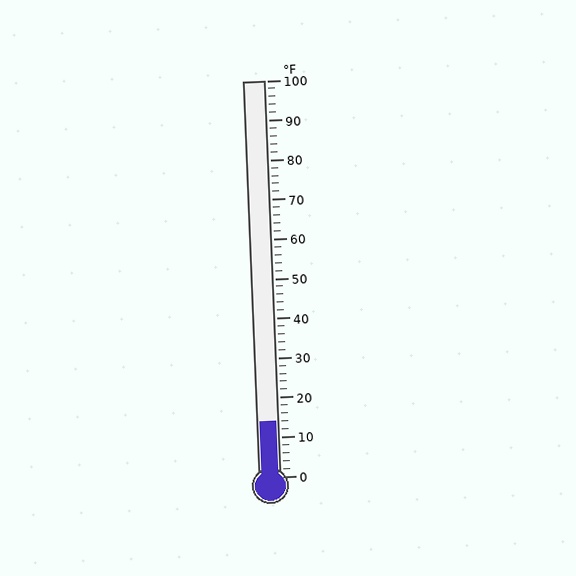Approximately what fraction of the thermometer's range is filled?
The thermometer is filled to approximately 15% of its range.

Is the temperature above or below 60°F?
The temperature is below 60°F.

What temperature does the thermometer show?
The thermometer shows approximately 14°F.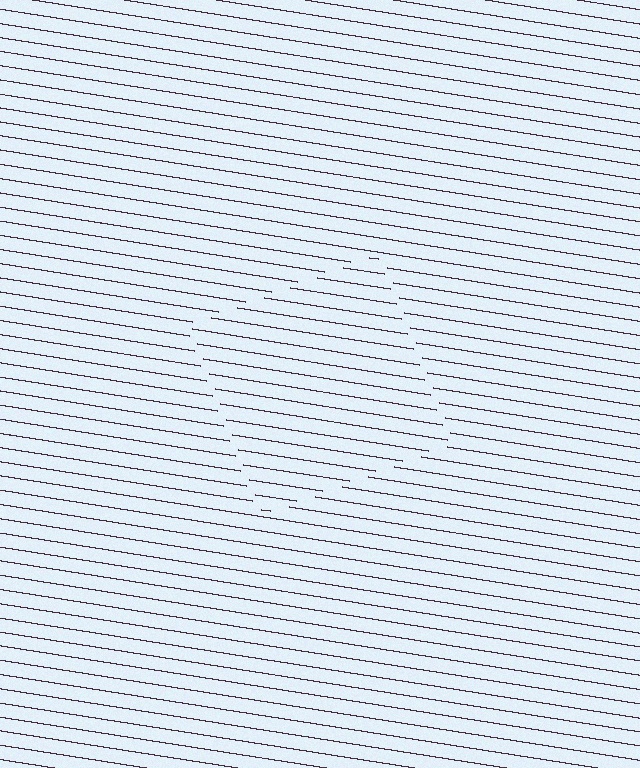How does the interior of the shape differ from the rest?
The interior of the shape contains the same grating, shifted by half a period — the contour is defined by the phase discontinuity where line-ends from the inner and outer gratings abut.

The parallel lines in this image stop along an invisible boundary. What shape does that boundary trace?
An illusory square. The interior of the shape contains the same grating, shifted by half a period — the contour is defined by the phase discontinuity where line-ends from the inner and outer gratings abut.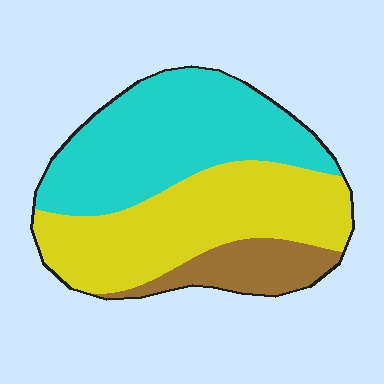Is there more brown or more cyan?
Cyan.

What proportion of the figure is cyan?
Cyan takes up between a third and a half of the figure.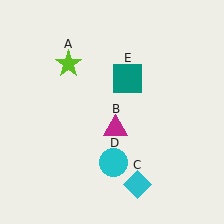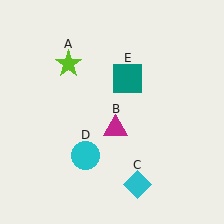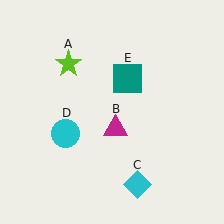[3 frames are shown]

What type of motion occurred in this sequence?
The cyan circle (object D) rotated clockwise around the center of the scene.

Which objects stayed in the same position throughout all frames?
Lime star (object A) and magenta triangle (object B) and cyan diamond (object C) and teal square (object E) remained stationary.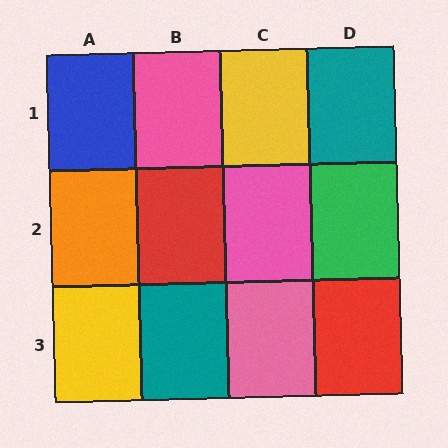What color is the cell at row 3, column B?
Teal.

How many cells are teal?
2 cells are teal.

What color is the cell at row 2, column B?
Red.